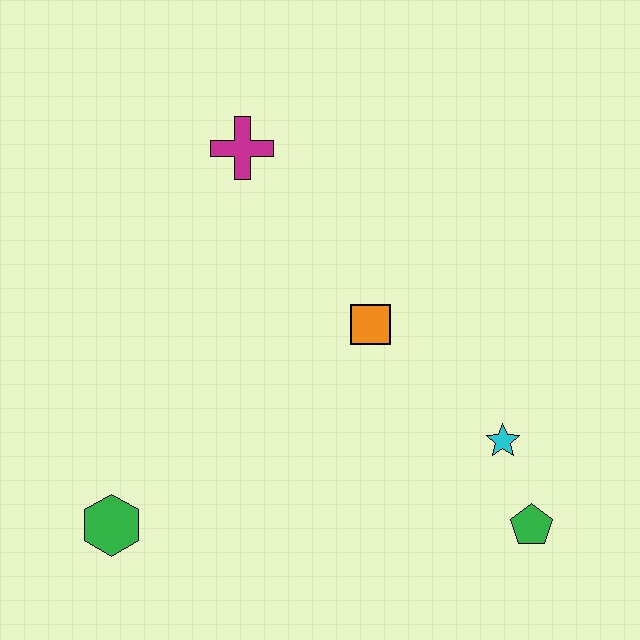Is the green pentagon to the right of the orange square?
Yes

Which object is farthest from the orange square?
The green hexagon is farthest from the orange square.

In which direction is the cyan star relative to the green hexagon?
The cyan star is to the right of the green hexagon.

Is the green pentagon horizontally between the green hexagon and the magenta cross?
No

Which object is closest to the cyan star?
The green pentagon is closest to the cyan star.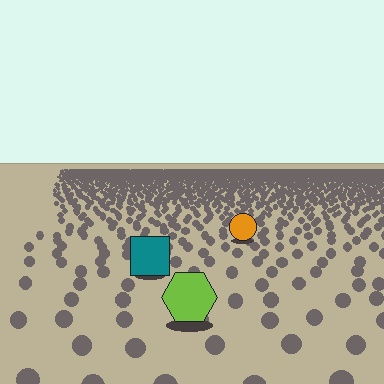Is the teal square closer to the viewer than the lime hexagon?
No. The lime hexagon is closer — you can tell from the texture gradient: the ground texture is coarser near it.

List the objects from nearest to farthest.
From nearest to farthest: the lime hexagon, the teal square, the orange circle.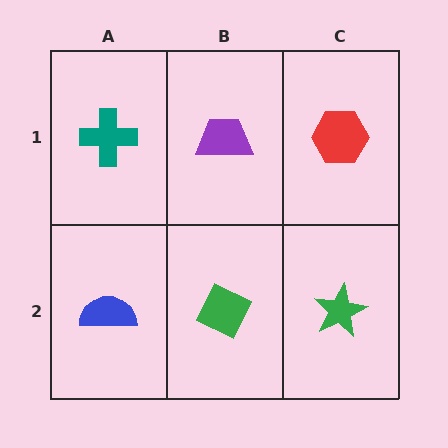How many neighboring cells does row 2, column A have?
2.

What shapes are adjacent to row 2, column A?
A teal cross (row 1, column A), a green diamond (row 2, column B).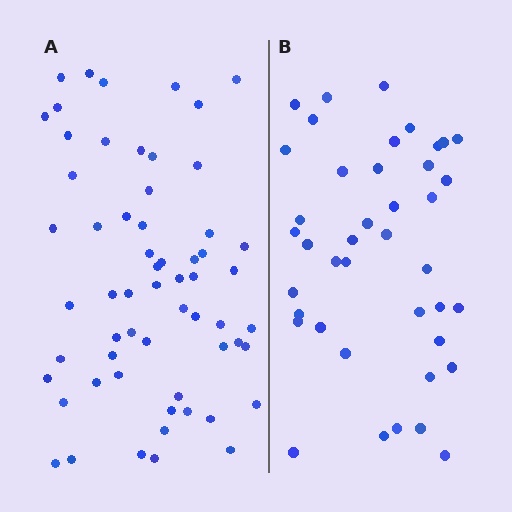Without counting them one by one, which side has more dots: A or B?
Region A (the left region) has more dots.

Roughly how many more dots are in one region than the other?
Region A has approximately 20 more dots than region B.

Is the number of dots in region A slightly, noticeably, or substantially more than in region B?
Region A has substantially more. The ratio is roughly 1.5 to 1.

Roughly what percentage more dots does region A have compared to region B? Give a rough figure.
About 45% more.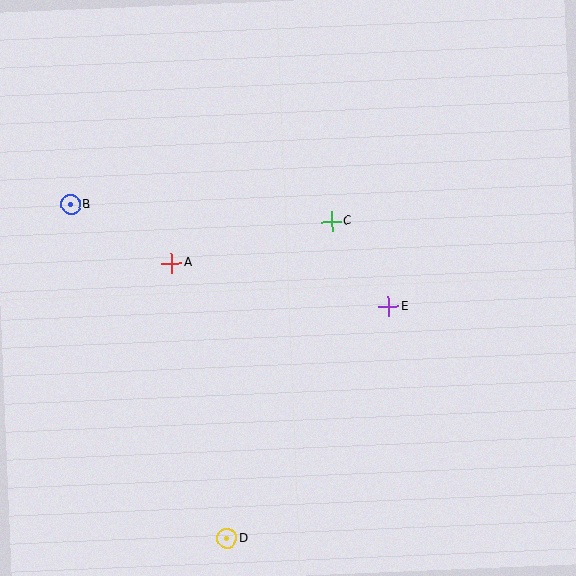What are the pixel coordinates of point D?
Point D is at (227, 538).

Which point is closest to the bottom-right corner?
Point E is closest to the bottom-right corner.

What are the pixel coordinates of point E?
Point E is at (388, 307).